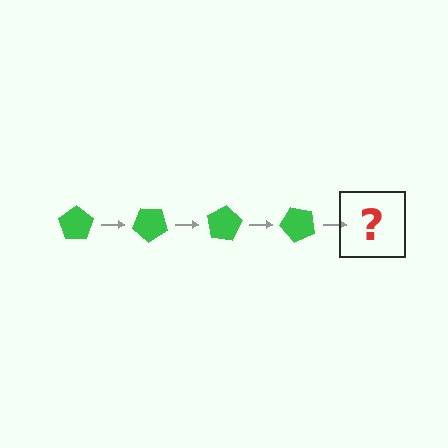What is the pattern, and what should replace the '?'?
The pattern is that the pentagon rotates 40 degrees each step. The '?' should be a green pentagon rotated 160 degrees.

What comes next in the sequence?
The next element should be a green pentagon rotated 160 degrees.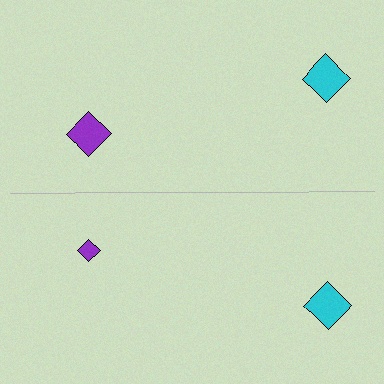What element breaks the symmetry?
The purple diamond on the bottom side has a different size than its mirror counterpart.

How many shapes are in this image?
There are 4 shapes in this image.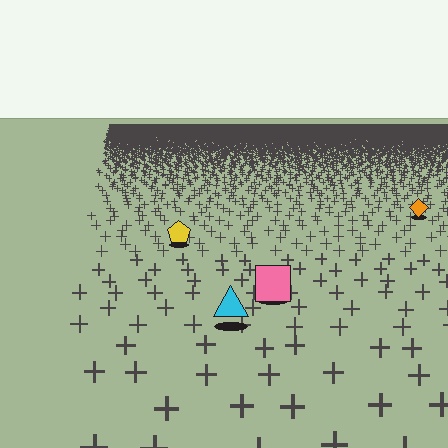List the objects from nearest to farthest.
From nearest to farthest: the cyan triangle, the pink square, the yellow pentagon, the orange diamond.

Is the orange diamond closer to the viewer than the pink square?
No. The pink square is closer — you can tell from the texture gradient: the ground texture is coarser near it.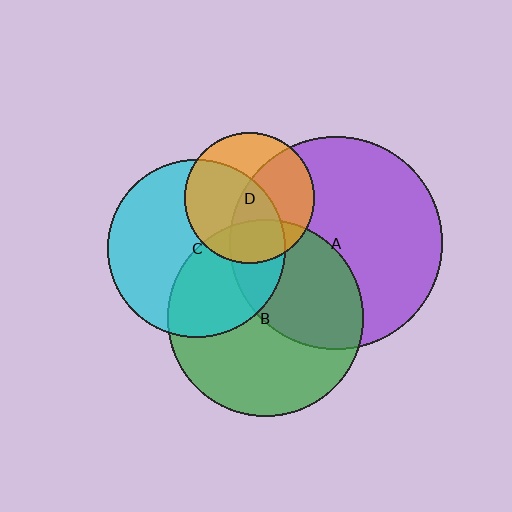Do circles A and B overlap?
Yes.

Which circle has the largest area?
Circle A (purple).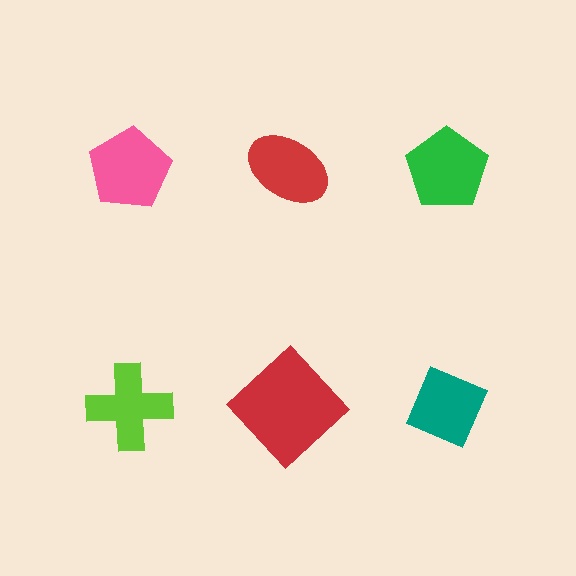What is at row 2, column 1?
A lime cross.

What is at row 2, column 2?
A red diamond.